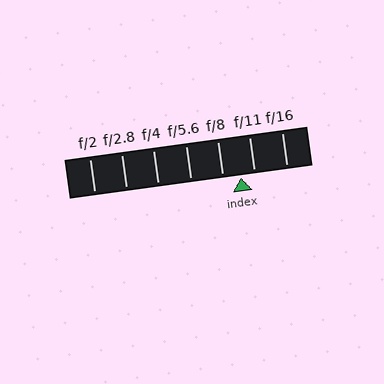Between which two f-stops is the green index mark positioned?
The index mark is between f/8 and f/11.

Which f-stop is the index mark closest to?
The index mark is closest to f/11.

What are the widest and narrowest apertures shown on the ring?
The widest aperture shown is f/2 and the narrowest is f/16.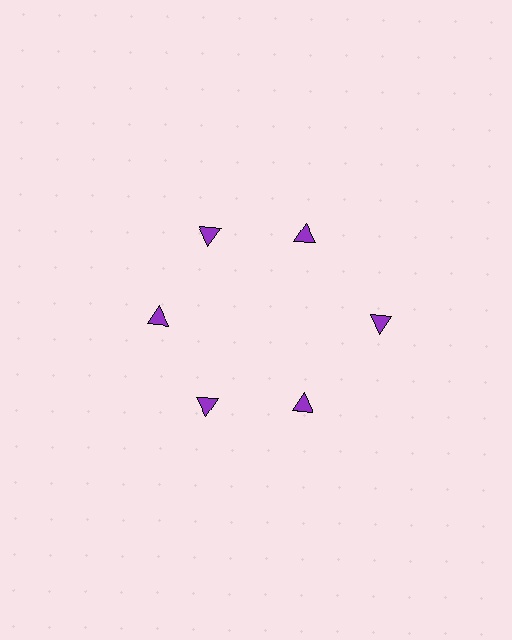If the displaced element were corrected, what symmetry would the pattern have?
It would have 6-fold rotational symmetry — the pattern would map onto itself every 60 degrees.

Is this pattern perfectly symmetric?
No. The 6 purple triangles are arranged in a ring, but one element near the 3 o'clock position is pushed outward from the center, breaking the 6-fold rotational symmetry.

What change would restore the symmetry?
The symmetry would be restored by moving it inward, back onto the ring so that all 6 triangles sit at equal angles and equal distance from the center.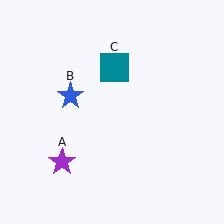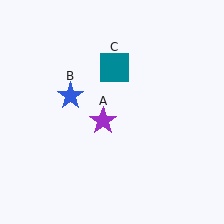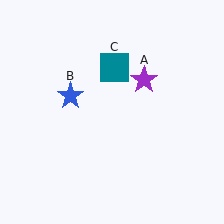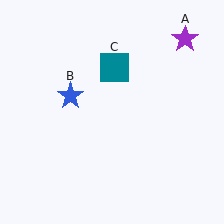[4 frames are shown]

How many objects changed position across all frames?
1 object changed position: purple star (object A).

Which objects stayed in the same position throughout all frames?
Blue star (object B) and teal square (object C) remained stationary.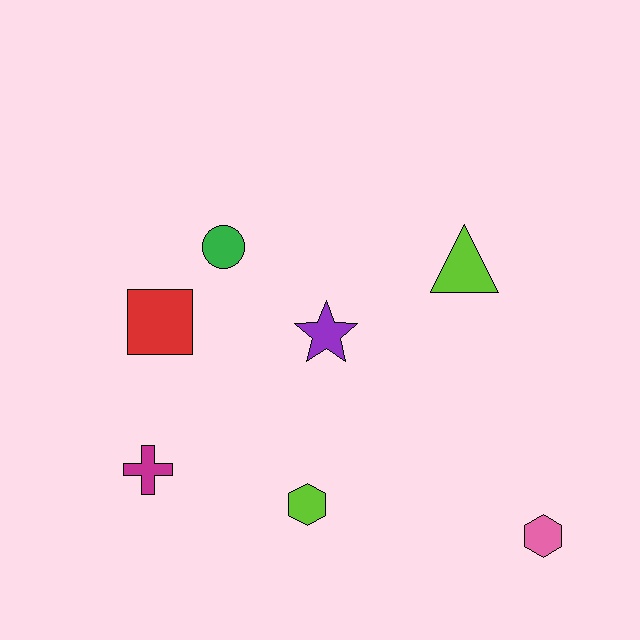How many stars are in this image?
There is 1 star.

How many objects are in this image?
There are 7 objects.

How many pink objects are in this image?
There is 1 pink object.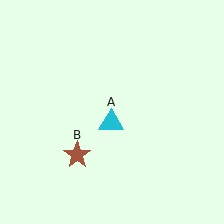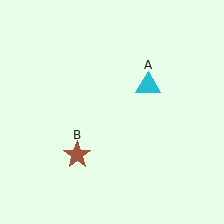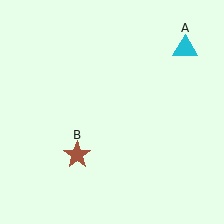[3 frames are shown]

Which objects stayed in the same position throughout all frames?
Brown star (object B) remained stationary.